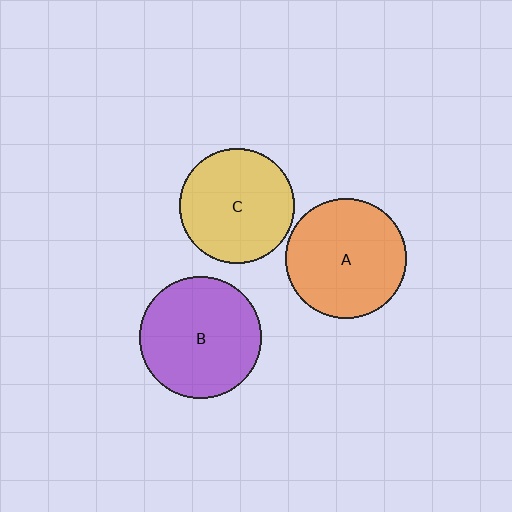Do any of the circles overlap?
No, none of the circles overlap.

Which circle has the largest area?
Circle B (purple).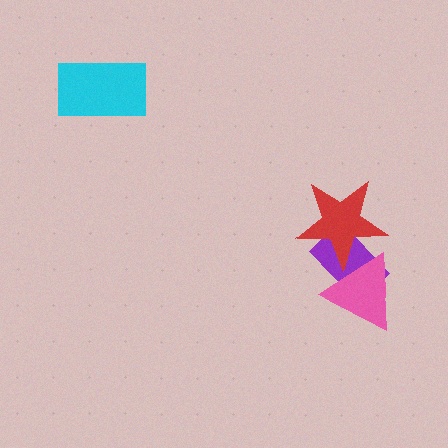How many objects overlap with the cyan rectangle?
0 objects overlap with the cyan rectangle.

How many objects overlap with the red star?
2 objects overlap with the red star.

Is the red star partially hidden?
No, no other shape covers it.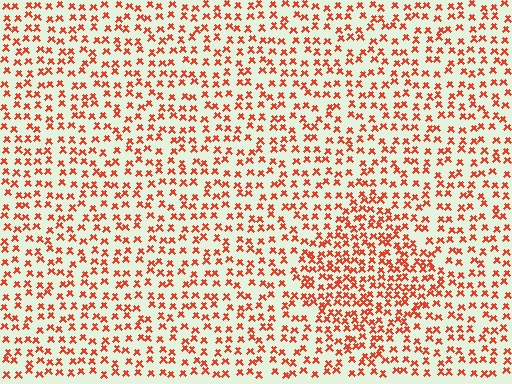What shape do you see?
I see a diamond.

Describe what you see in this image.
The image contains small red elements arranged at two different densities. A diamond-shaped region is visible where the elements are more densely packed than the surrounding area.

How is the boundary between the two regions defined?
The boundary is defined by a change in element density (approximately 1.7x ratio). All elements are the same color, size, and shape.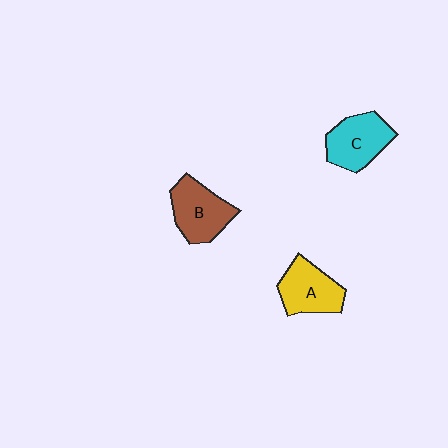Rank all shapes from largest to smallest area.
From largest to smallest: B (brown), C (cyan), A (yellow).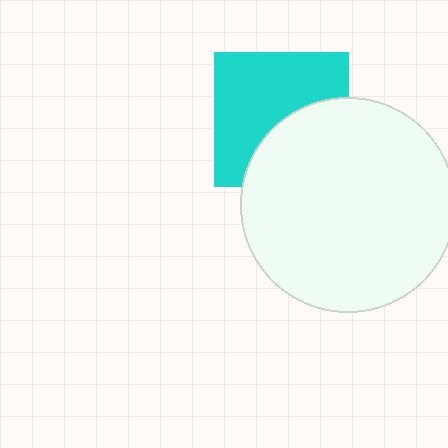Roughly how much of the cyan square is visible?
About half of it is visible (roughly 60%).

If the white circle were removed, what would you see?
You would see the complete cyan square.